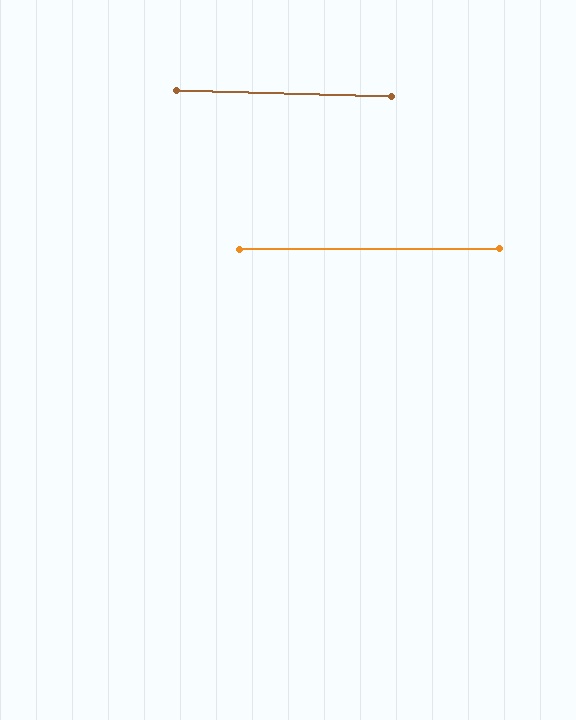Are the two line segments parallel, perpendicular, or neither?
Parallel — their directions differ by only 1.7°.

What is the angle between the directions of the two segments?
Approximately 2 degrees.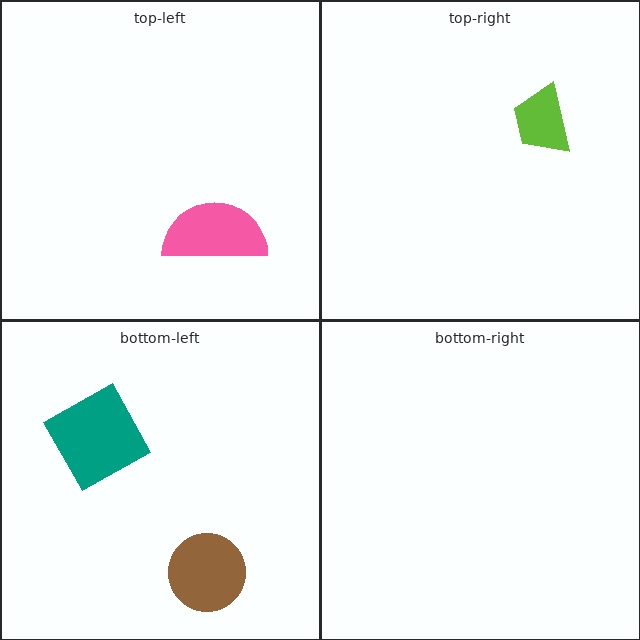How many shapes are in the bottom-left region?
2.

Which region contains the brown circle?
The bottom-left region.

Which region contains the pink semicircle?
The top-left region.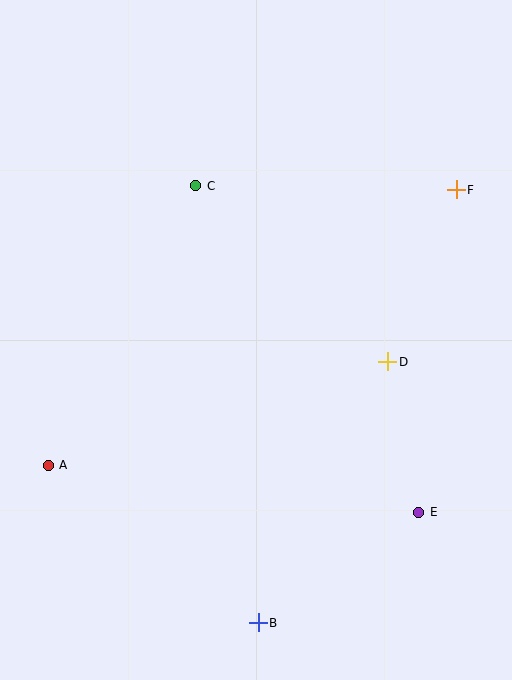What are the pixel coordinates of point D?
Point D is at (388, 362).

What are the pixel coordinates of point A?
Point A is at (48, 465).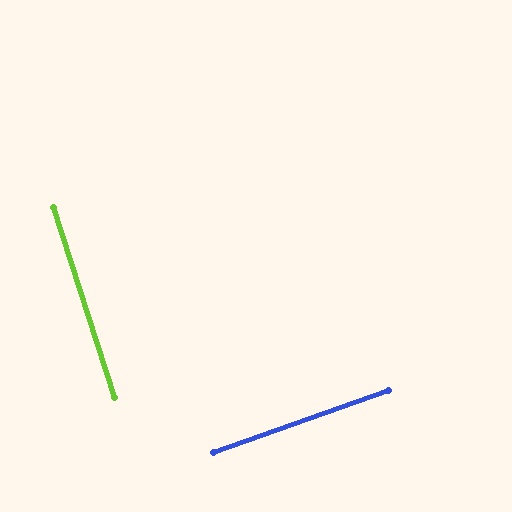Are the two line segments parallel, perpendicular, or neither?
Perpendicular — they meet at approximately 88°.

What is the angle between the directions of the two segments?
Approximately 88 degrees.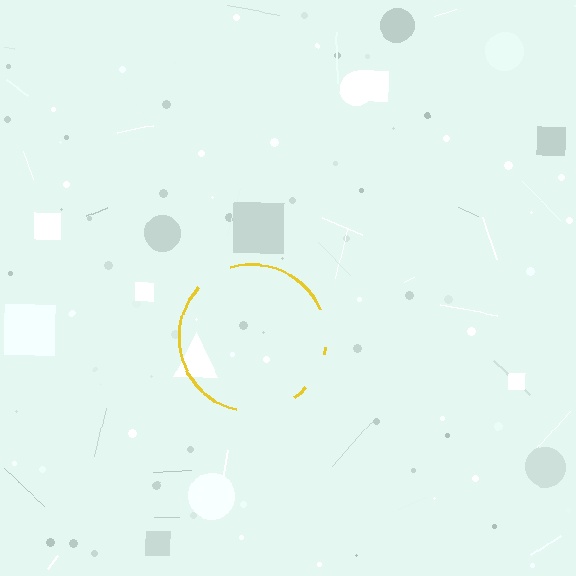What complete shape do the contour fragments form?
The contour fragments form a circle.